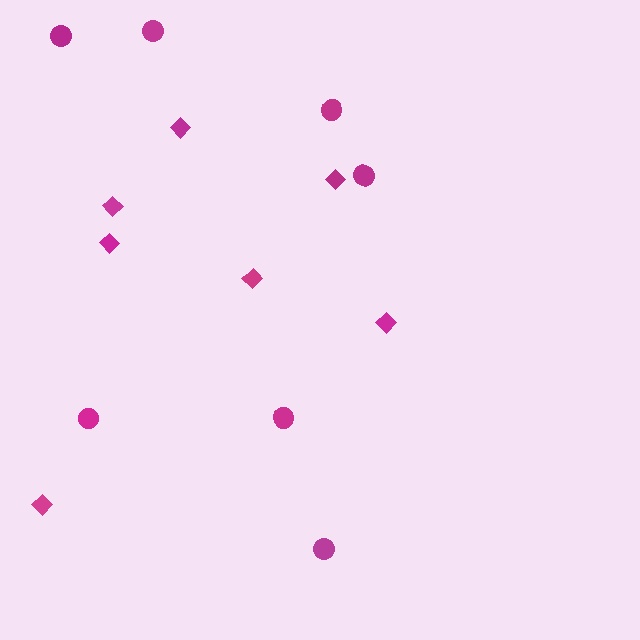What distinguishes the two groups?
There are 2 groups: one group of diamonds (7) and one group of circles (7).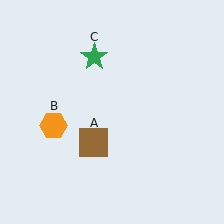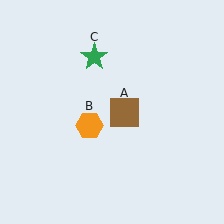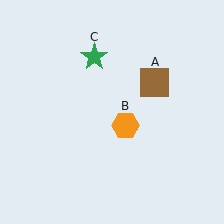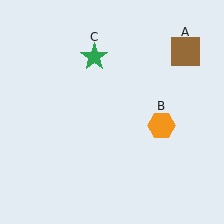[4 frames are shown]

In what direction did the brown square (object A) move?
The brown square (object A) moved up and to the right.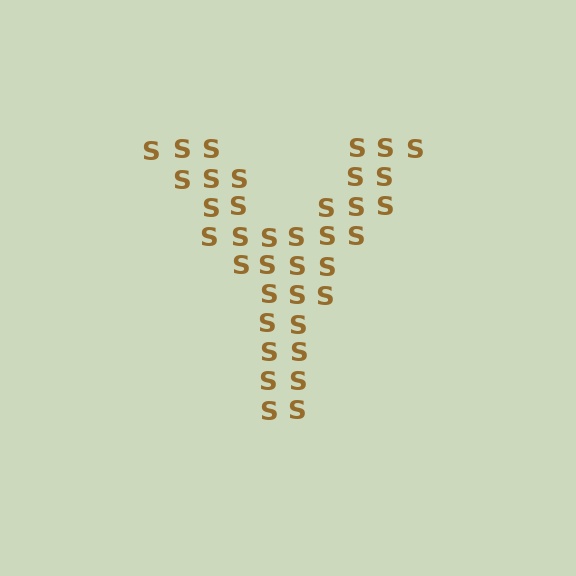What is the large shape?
The large shape is the letter Y.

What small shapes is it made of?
It is made of small letter S's.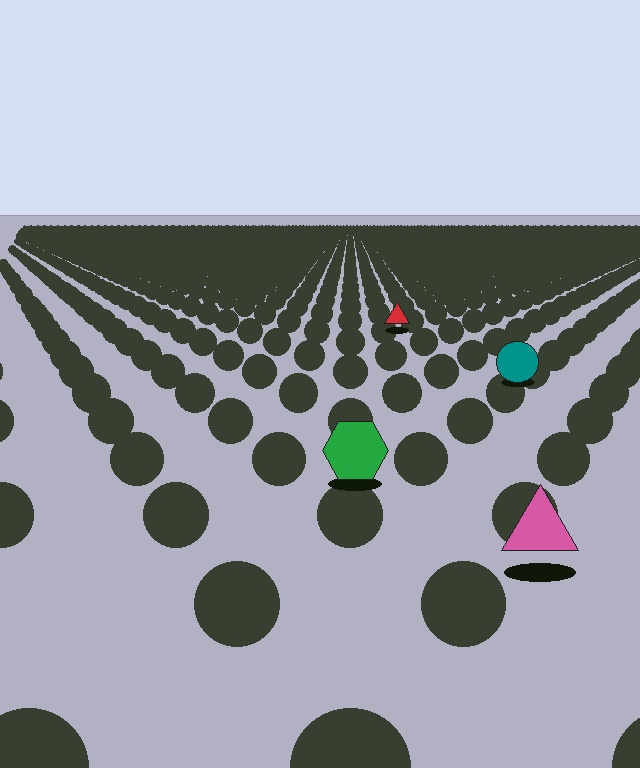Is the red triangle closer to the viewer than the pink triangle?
No. The pink triangle is closer — you can tell from the texture gradient: the ground texture is coarser near it.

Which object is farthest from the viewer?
The red triangle is farthest from the viewer. It appears smaller and the ground texture around it is denser.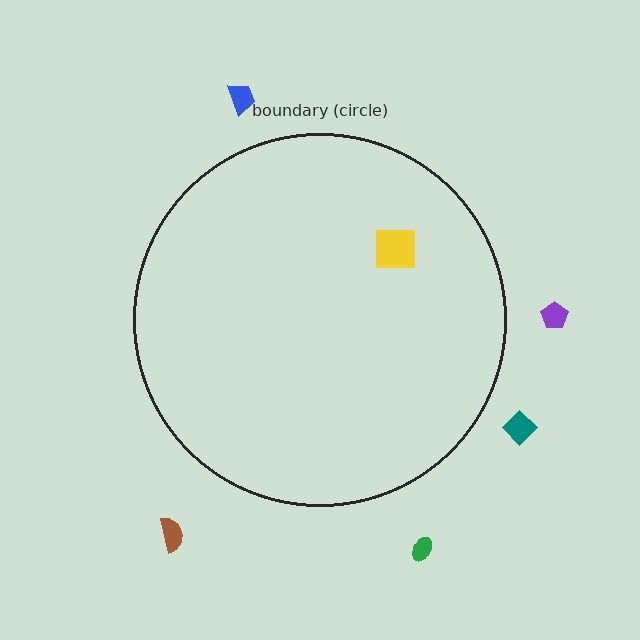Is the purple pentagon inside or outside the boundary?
Outside.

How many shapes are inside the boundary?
1 inside, 5 outside.